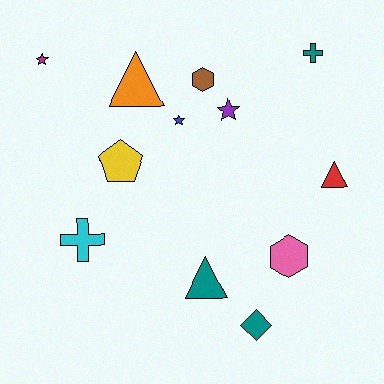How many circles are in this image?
There are no circles.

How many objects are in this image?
There are 12 objects.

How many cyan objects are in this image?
There is 1 cyan object.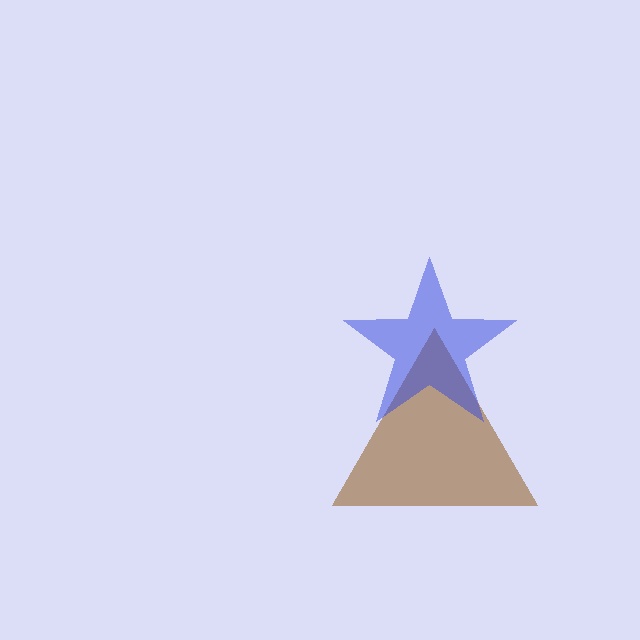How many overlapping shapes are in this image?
There are 2 overlapping shapes in the image.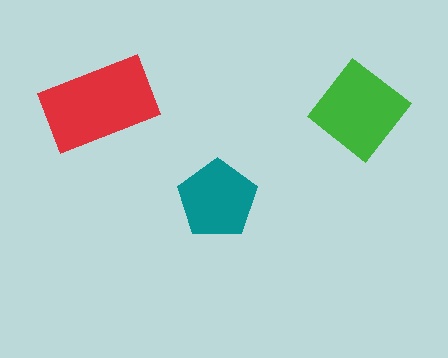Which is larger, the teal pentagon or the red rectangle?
The red rectangle.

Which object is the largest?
The red rectangle.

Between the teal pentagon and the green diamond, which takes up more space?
The green diamond.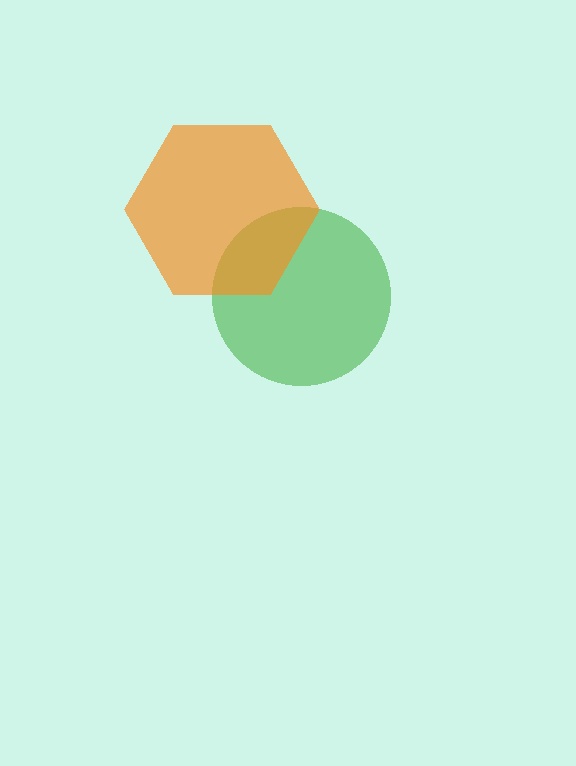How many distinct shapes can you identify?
There are 2 distinct shapes: a green circle, an orange hexagon.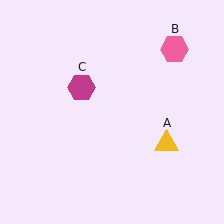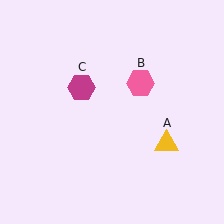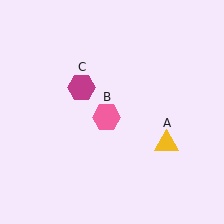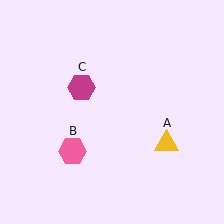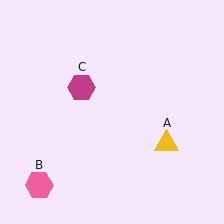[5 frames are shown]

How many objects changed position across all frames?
1 object changed position: pink hexagon (object B).